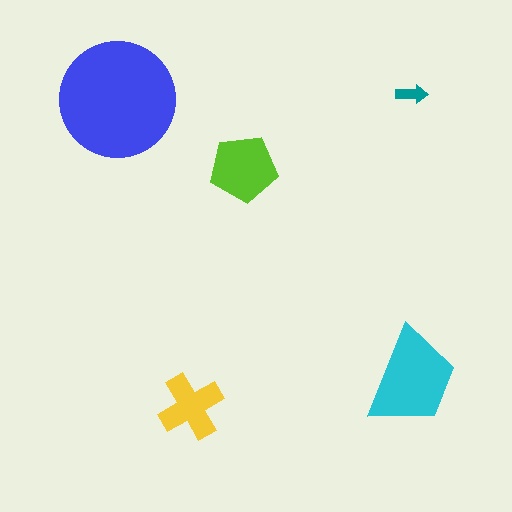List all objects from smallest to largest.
The teal arrow, the yellow cross, the lime pentagon, the cyan trapezoid, the blue circle.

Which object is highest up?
The teal arrow is topmost.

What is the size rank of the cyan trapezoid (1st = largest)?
2nd.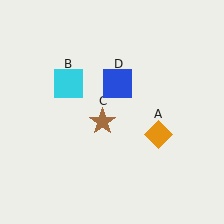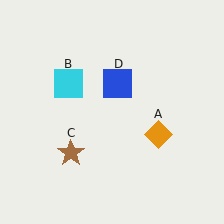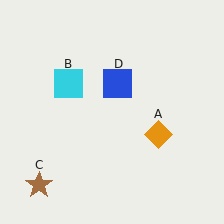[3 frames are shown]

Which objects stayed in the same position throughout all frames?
Orange diamond (object A) and cyan square (object B) and blue square (object D) remained stationary.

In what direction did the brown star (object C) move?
The brown star (object C) moved down and to the left.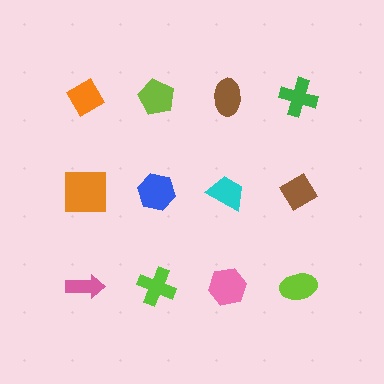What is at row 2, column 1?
An orange square.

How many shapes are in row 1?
4 shapes.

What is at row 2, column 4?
A brown diamond.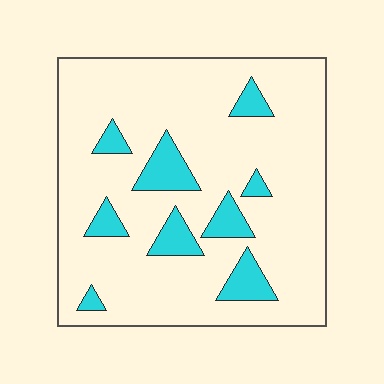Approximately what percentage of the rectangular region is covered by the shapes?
Approximately 15%.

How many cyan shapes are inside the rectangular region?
9.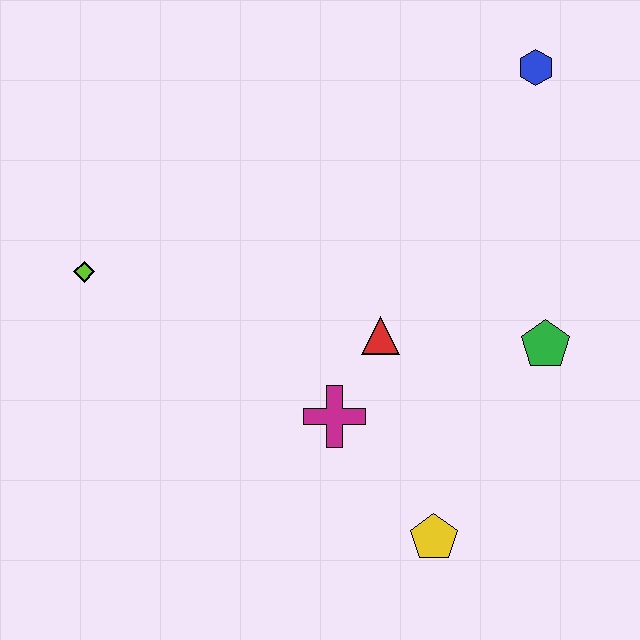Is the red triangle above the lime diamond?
No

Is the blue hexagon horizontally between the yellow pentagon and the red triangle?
No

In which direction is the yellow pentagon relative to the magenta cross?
The yellow pentagon is below the magenta cross.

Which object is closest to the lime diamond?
The magenta cross is closest to the lime diamond.